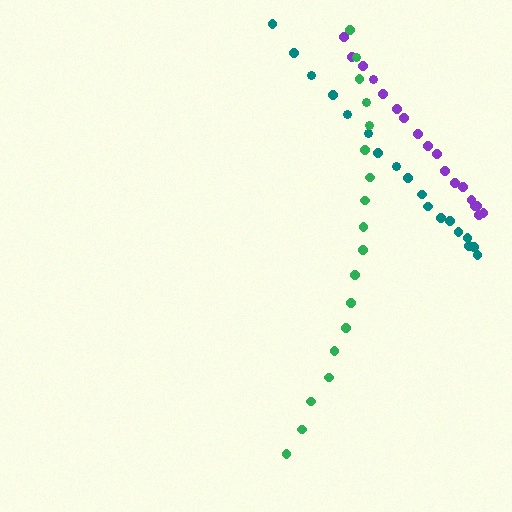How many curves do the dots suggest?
There are 3 distinct paths.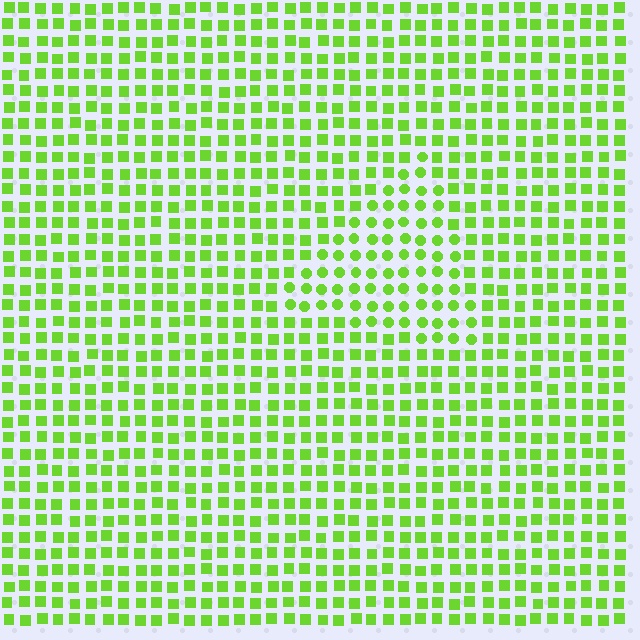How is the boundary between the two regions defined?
The boundary is defined by a change in element shape: circles inside vs. squares outside. All elements share the same color and spacing.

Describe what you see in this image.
The image is filled with small lime elements arranged in a uniform grid. A triangle-shaped region contains circles, while the surrounding area contains squares. The boundary is defined purely by the change in element shape.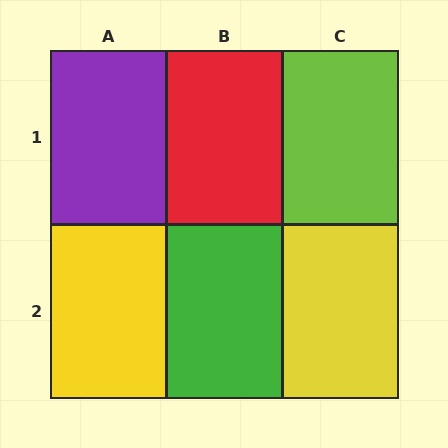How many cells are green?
1 cell is green.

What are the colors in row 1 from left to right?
Purple, red, lime.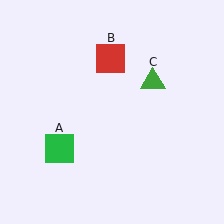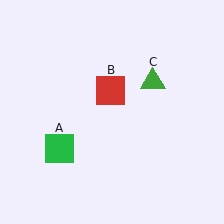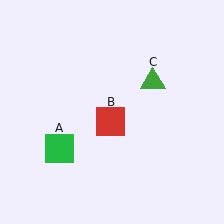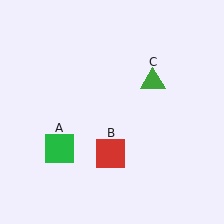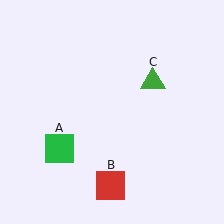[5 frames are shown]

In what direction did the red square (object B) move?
The red square (object B) moved down.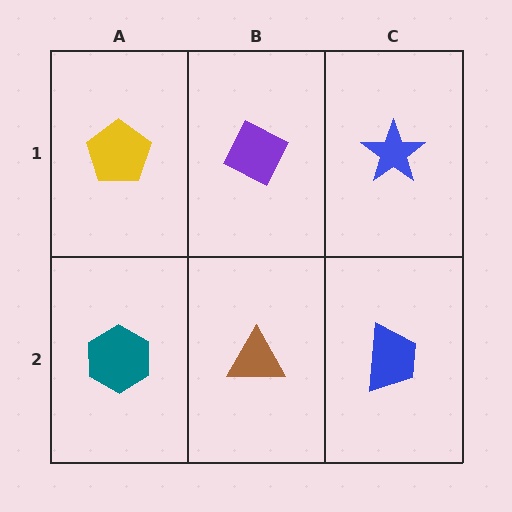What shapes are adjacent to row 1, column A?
A teal hexagon (row 2, column A), a purple diamond (row 1, column B).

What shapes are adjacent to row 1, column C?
A blue trapezoid (row 2, column C), a purple diamond (row 1, column B).